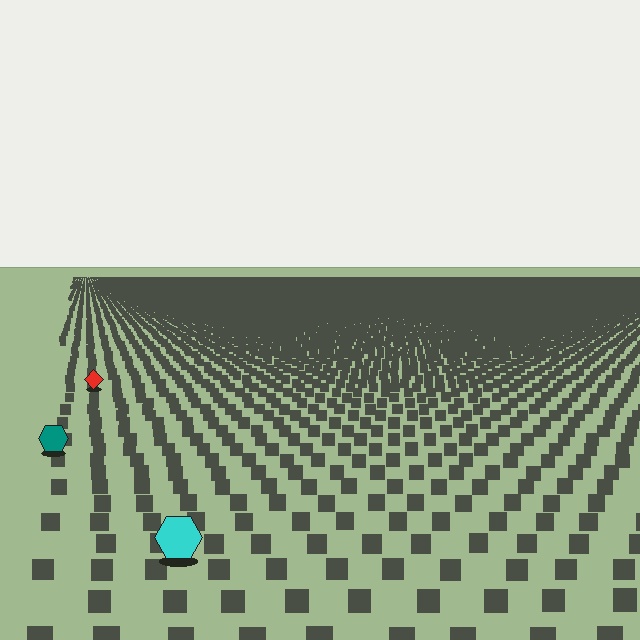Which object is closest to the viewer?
The cyan hexagon is closest. The texture marks near it are larger and more spread out.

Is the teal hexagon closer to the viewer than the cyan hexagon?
No. The cyan hexagon is closer — you can tell from the texture gradient: the ground texture is coarser near it.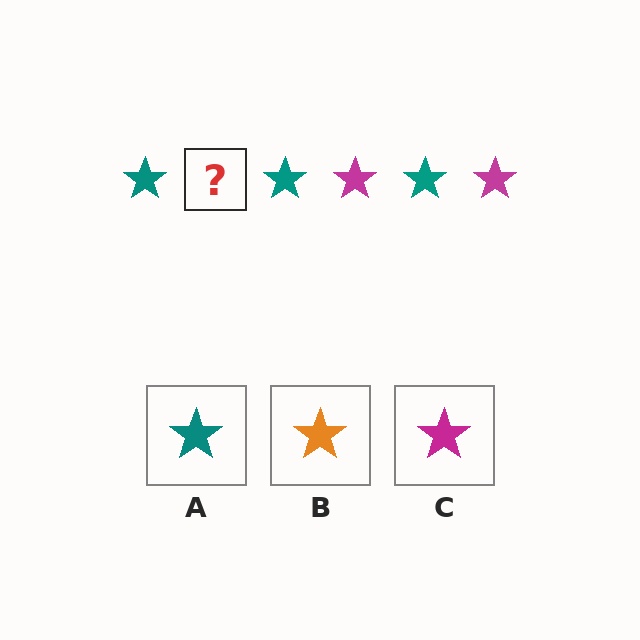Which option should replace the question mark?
Option C.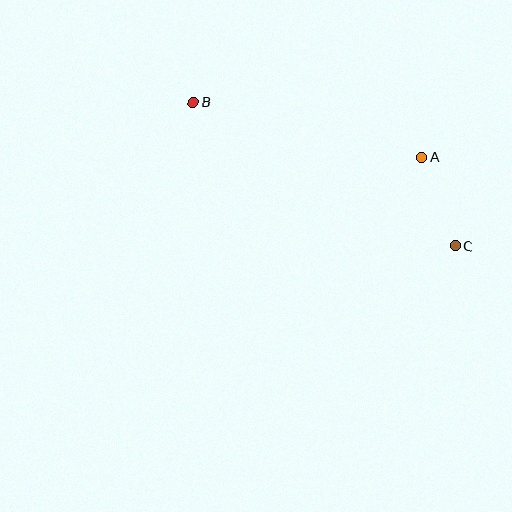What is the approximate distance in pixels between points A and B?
The distance between A and B is approximately 235 pixels.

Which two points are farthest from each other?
Points B and C are farthest from each other.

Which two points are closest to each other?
Points A and C are closest to each other.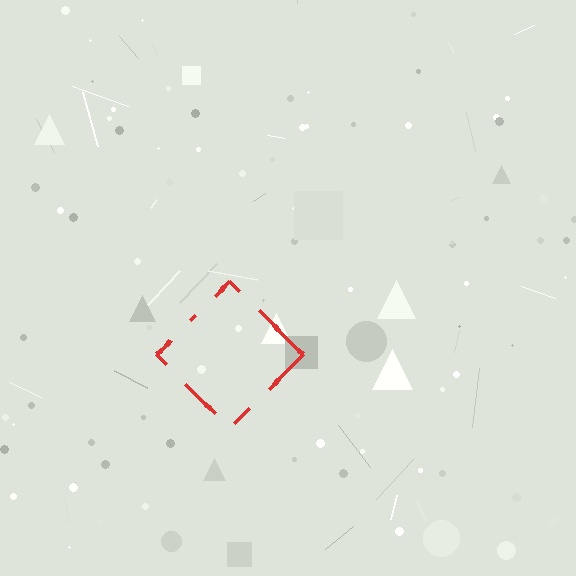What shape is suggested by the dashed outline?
The dashed outline suggests a diamond.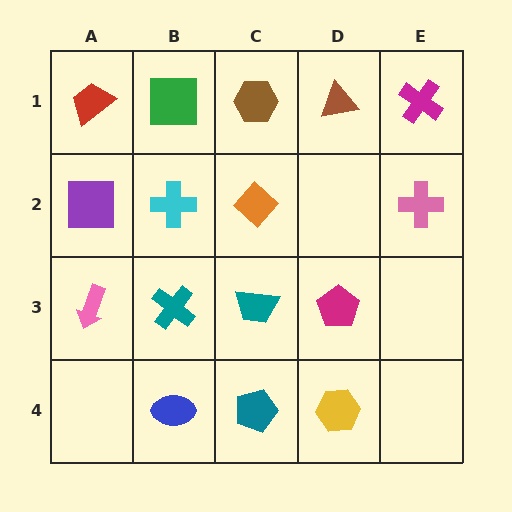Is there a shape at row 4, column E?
No, that cell is empty.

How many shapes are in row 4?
3 shapes.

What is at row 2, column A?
A purple square.